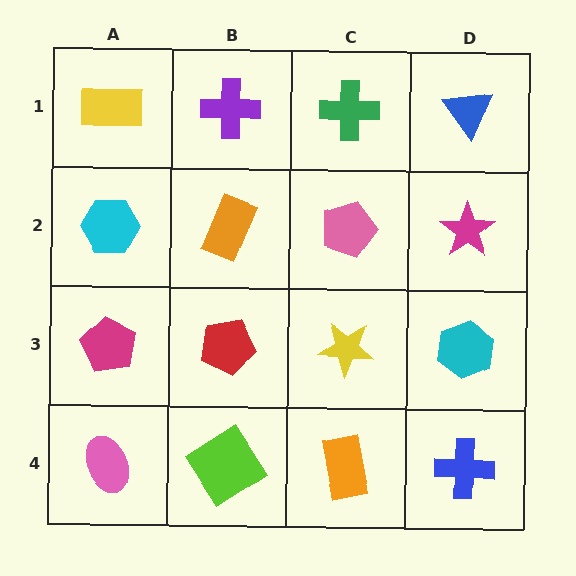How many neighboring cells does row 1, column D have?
2.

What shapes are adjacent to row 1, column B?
An orange rectangle (row 2, column B), a yellow rectangle (row 1, column A), a green cross (row 1, column C).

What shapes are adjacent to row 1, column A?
A cyan hexagon (row 2, column A), a purple cross (row 1, column B).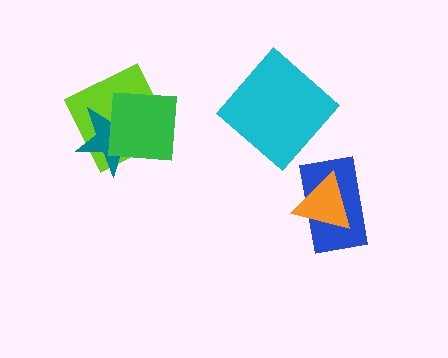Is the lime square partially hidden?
Yes, it is partially covered by another shape.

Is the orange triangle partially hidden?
No, no other shape covers it.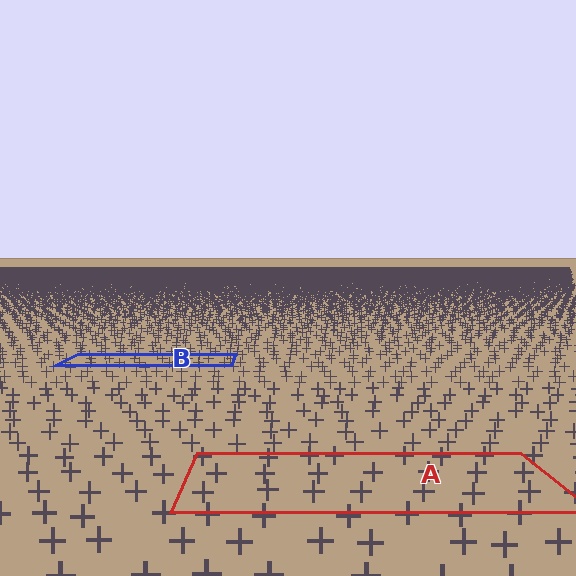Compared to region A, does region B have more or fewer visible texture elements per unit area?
Region B has more texture elements per unit area — they are packed more densely because it is farther away.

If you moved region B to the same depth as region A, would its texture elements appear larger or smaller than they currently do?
They would appear larger. At a closer depth, the same texture elements are projected at a bigger on-screen size.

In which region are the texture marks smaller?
The texture marks are smaller in region B, because it is farther away.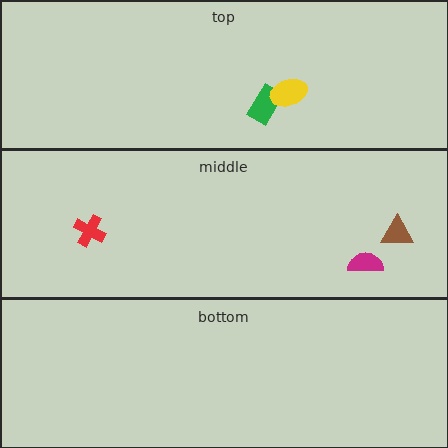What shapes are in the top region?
The green rectangle, the yellow ellipse.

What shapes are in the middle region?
The brown triangle, the red cross, the magenta semicircle.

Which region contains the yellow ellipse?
The top region.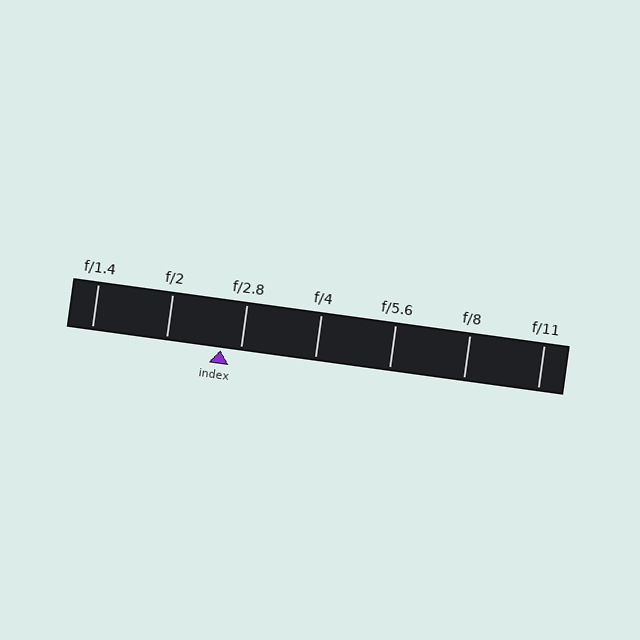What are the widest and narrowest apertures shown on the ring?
The widest aperture shown is f/1.4 and the narrowest is f/11.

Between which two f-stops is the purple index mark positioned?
The index mark is between f/2 and f/2.8.